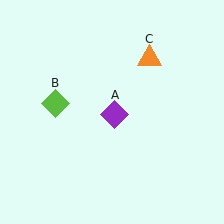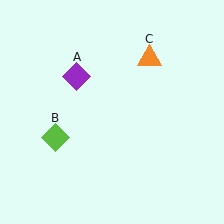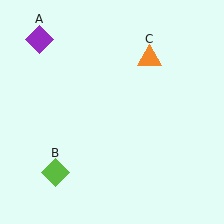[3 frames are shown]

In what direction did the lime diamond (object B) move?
The lime diamond (object B) moved down.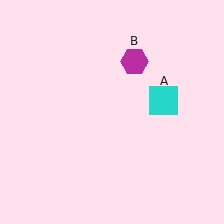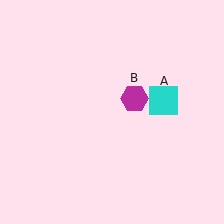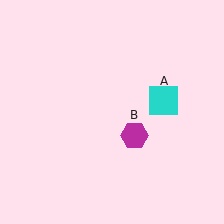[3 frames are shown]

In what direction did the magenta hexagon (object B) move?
The magenta hexagon (object B) moved down.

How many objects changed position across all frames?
1 object changed position: magenta hexagon (object B).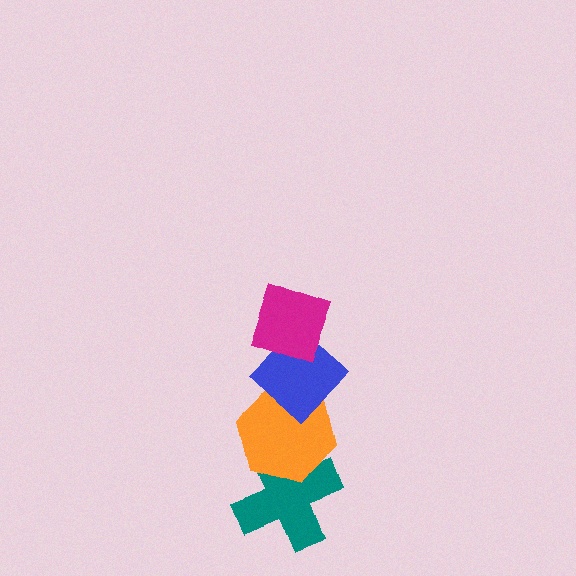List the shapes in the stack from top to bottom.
From top to bottom: the magenta diamond, the blue diamond, the orange hexagon, the teal cross.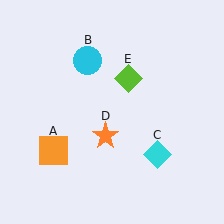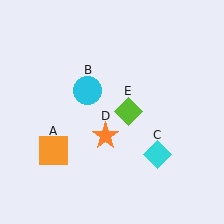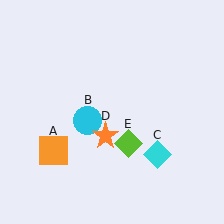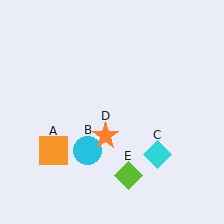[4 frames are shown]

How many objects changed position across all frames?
2 objects changed position: cyan circle (object B), lime diamond (object E).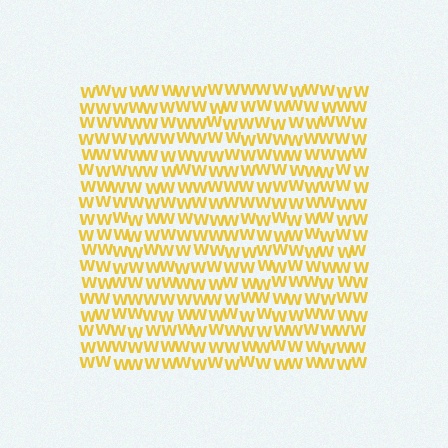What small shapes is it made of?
It is made of small letter W's.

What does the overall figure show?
The overall figure shows a square.